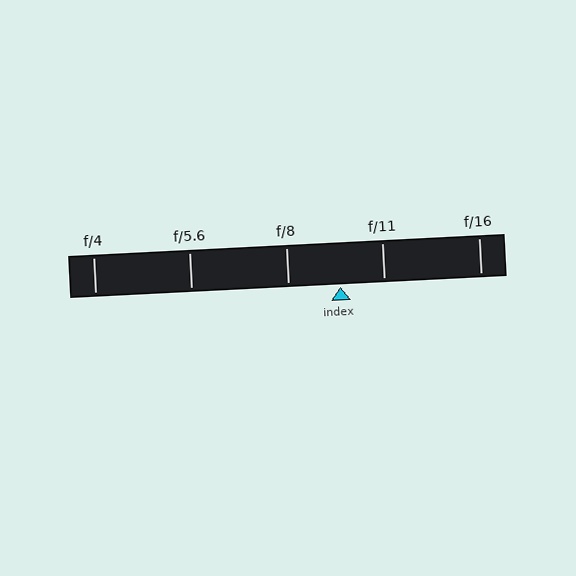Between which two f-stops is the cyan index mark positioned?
The index mark is between f/8 and f/11.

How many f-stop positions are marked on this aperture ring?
There are 5 f-stop positions marked.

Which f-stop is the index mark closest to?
The index mark is closest to f/11.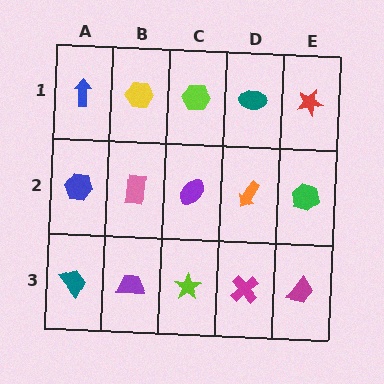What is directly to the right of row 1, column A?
A yellow hexagon.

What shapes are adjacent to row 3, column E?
A green hexagon (row 2, column E), a magenta cross (row 3, column D).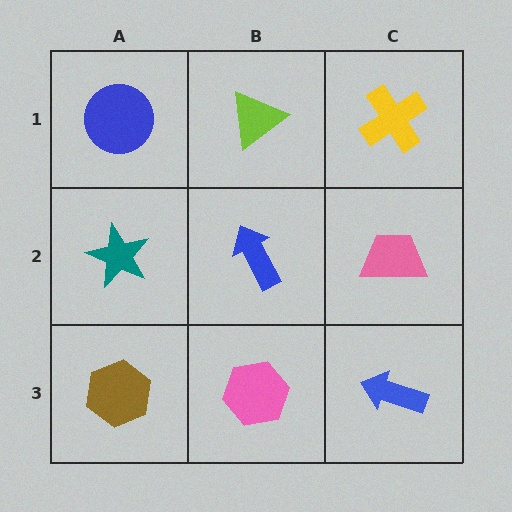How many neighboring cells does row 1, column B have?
3.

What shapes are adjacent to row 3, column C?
A pink trapezoid (row 2, column C), a pink hexagon (row 3, column B).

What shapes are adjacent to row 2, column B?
A lime triangle (row 1, column B), a pink hexagon (row 3, column B), a teal star (row 2, column A), a pink trapezoid (row 2, column C).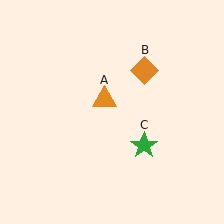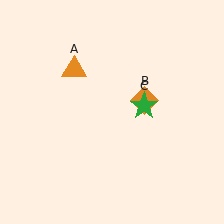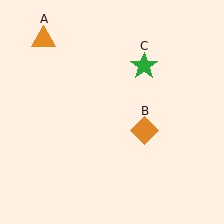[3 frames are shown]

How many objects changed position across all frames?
3 objects changed position: orange triangle (object A), orange diamond (object B), green star (object C).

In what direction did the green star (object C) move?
The green star (object C) moved up.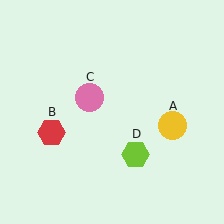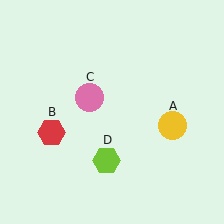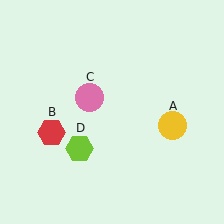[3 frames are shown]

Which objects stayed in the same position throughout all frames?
Yellow circle (object A) and red hexagon (object B) and pink circle (object C) remained stationary.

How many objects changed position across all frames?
1 object changed position: lime hexagon (object D).